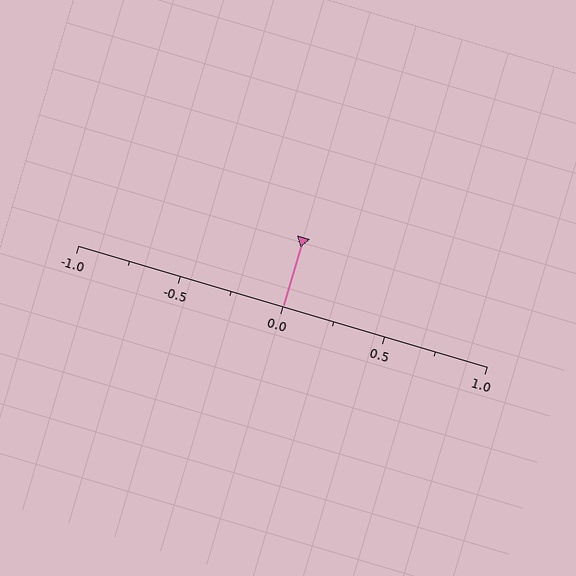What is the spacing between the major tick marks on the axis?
The major ticks are spaced 0.5 apart.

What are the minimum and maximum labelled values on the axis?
The axis runs from -1.0 to 1.0.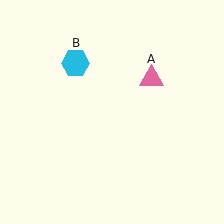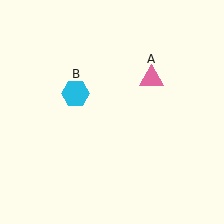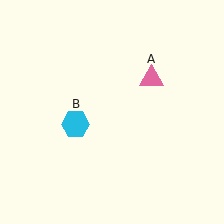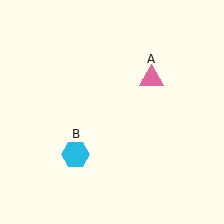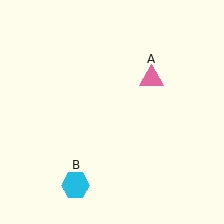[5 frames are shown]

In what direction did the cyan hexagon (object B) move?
The cyan hexagon (object B) moved down.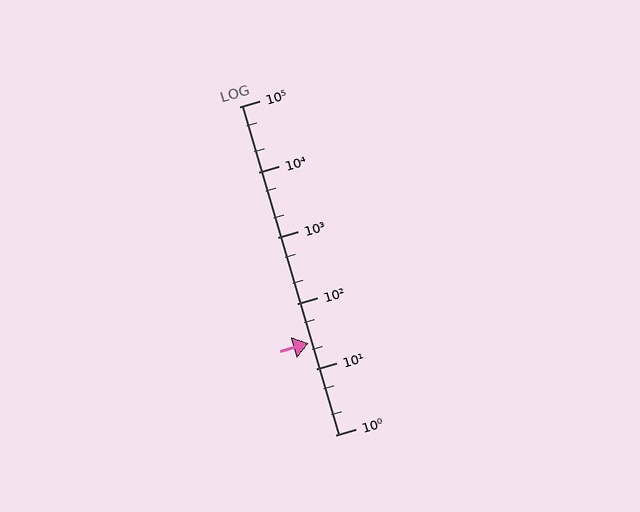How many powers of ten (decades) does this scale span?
The scale spans 5 decades, from 1 to 100000.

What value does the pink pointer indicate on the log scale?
The pointer indicates approximately 25.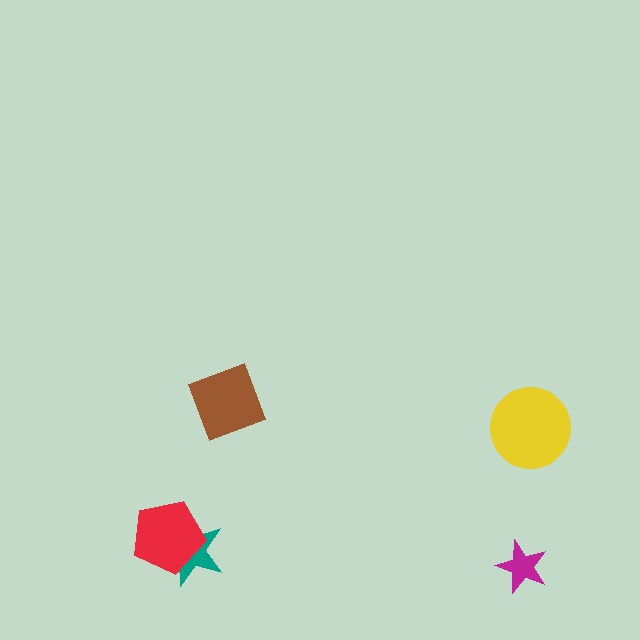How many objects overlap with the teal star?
1 object overlaps with the teal star.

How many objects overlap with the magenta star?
0 objects overlap with the magenta star.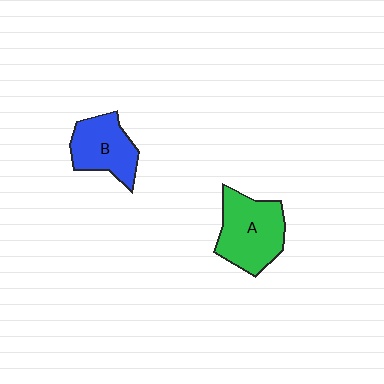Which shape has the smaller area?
Shape B (blue).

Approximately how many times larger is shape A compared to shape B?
Approximately 1.3 times.